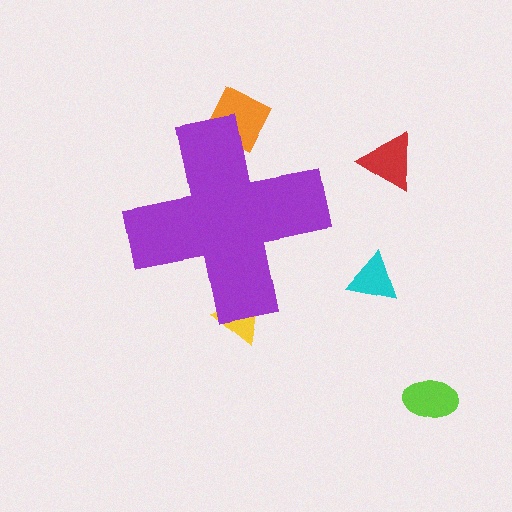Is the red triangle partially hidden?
No, the red triangle is fully visible.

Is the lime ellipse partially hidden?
No, the lime ellipse is fully visible.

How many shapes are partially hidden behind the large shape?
2 shapes are partially hidden.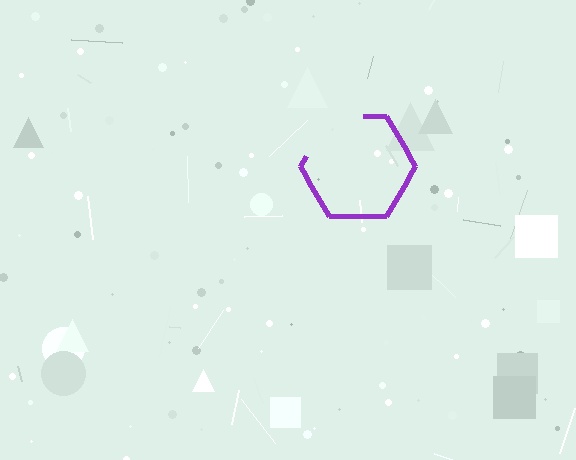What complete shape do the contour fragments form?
The contour fragments form a hexagon.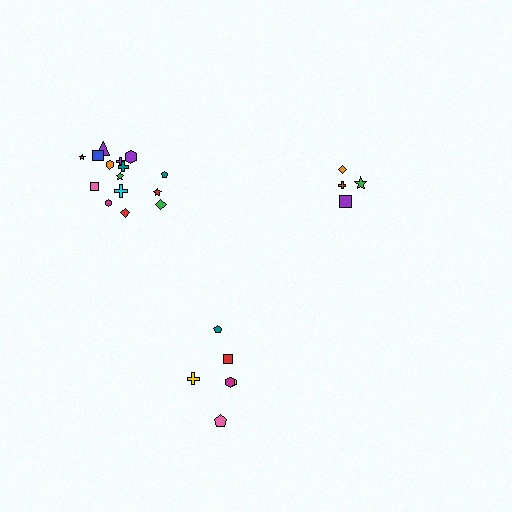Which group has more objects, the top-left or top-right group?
The top-left group.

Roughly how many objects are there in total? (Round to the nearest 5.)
Roughly 25 objects in total.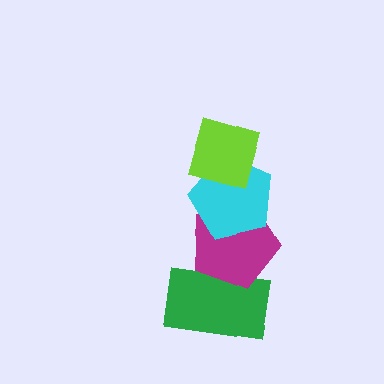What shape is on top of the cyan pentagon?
The lime diamond is on top of the cyan pentagon.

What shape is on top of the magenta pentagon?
The cyan pentagon is on top of the magenta pentagon.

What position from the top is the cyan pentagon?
The cyan pentagon is 2nd from the top.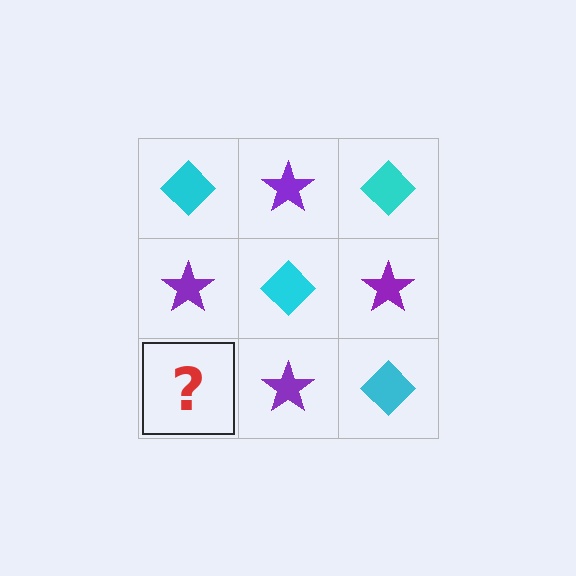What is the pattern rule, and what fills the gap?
The rule is that it alternates cyan diamond and purple star in a checkerboard pattern. The gap should be filled with a cyan diamond.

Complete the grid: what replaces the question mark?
The question mark should be replaced with a cyan diamond.